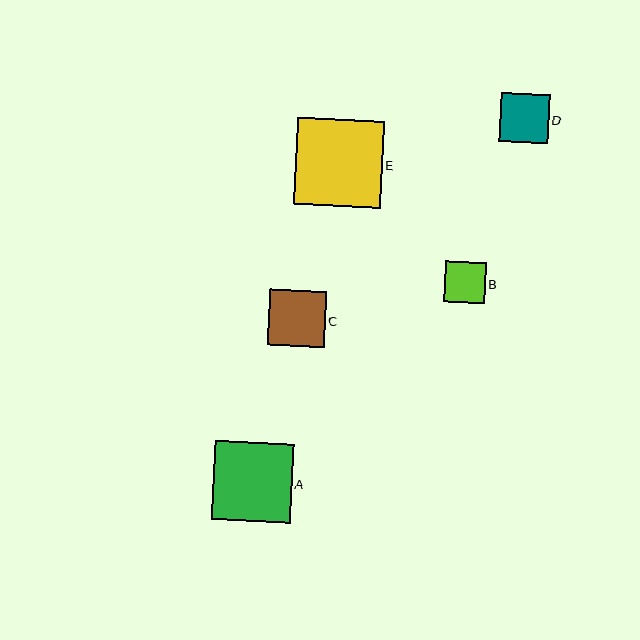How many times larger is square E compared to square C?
Square E is approximately 1.5 times the size of square C.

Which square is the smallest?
Square B is the smallest with a size of approximately 41 pixels.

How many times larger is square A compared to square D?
Square A is approximately 1.6 times the size of square D.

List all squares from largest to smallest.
From largest to smallest: E, A, C, D, B.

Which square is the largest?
Square E is the largest with a size of approximately 87 pixels.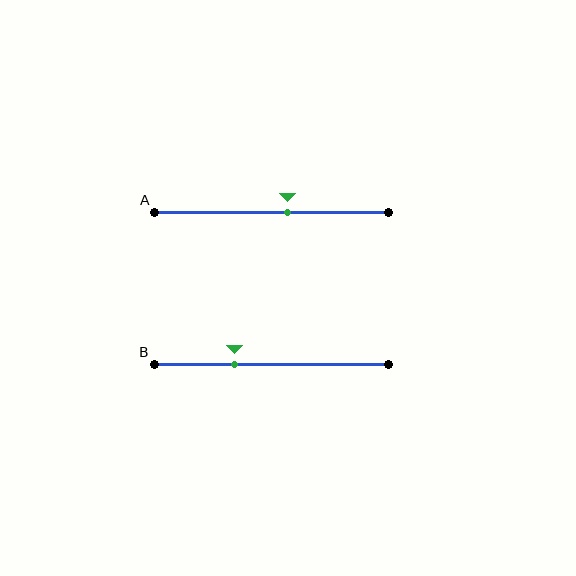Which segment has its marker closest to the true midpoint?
Segment A has its marker closest to the true midpoint.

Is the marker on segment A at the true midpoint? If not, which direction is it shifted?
No, the marker on segment A is shifted to the right by about 7% of the segment length.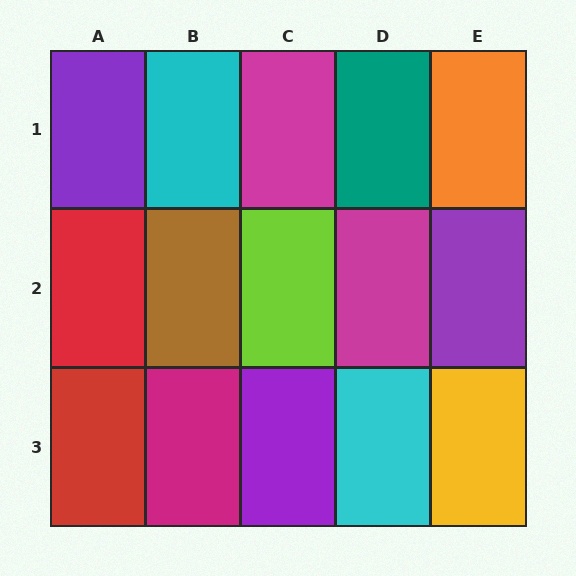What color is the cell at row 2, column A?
Red.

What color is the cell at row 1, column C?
Magenta.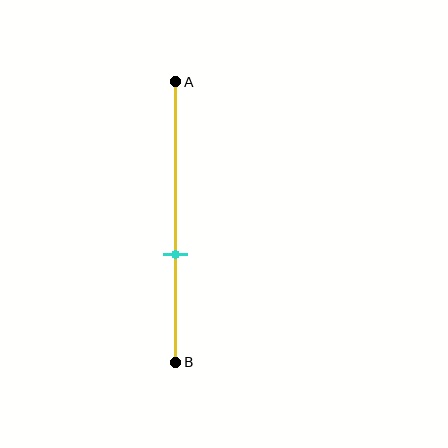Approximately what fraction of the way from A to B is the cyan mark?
The cyan mark is approximately 60% of the way from A to B.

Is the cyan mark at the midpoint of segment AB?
No, the mark is at about 60% from A, not at the 50% midpoint.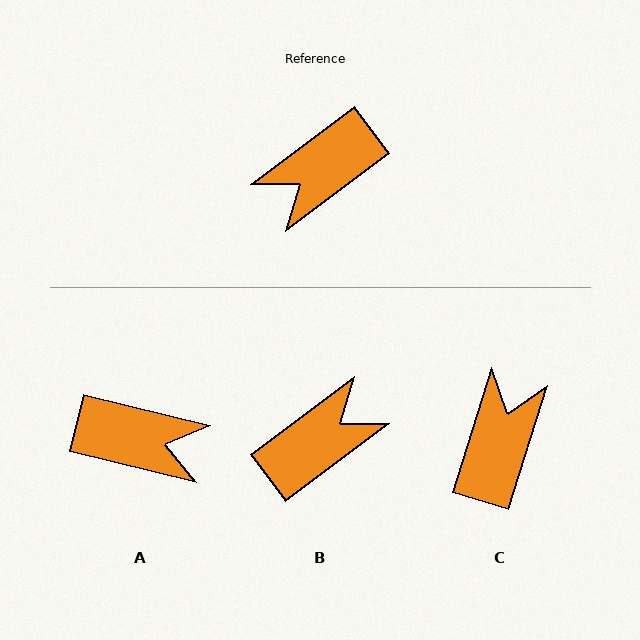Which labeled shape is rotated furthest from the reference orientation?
B, about 180 degrees away.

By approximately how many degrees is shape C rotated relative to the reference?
Approximately 144 degrees clockwise.